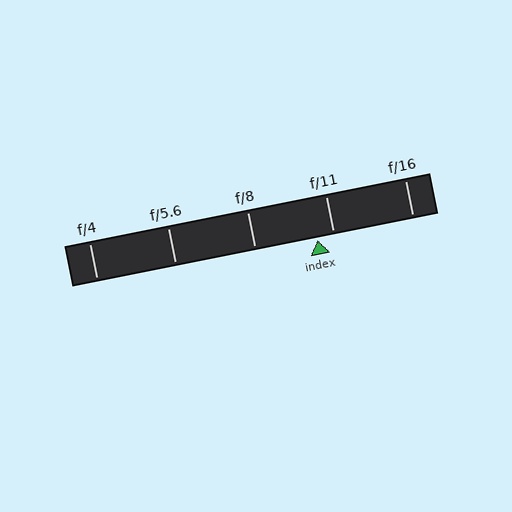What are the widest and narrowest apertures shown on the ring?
The widest aperture shown is f/4 and the narrowest is f/16.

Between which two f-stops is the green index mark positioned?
The index mark is between f/8 and f/11.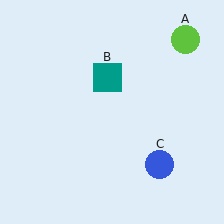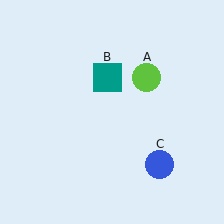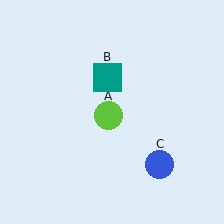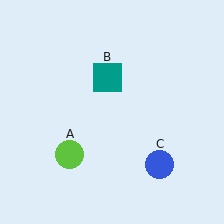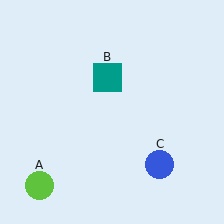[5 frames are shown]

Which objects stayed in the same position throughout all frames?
Teal square (object B) and blue circle (object C) remained stationary.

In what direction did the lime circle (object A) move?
The lime circle (object A) moved down and to the left.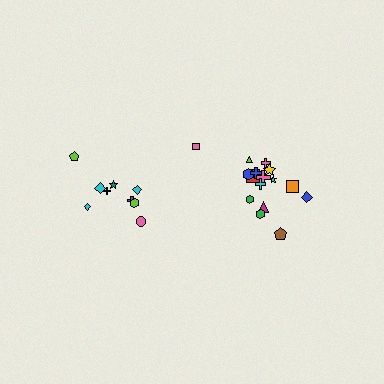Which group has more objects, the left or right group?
The right group.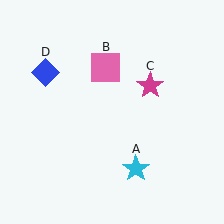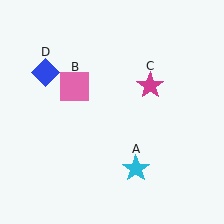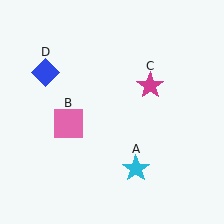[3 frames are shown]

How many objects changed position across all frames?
1 object changed position: pink square (object B).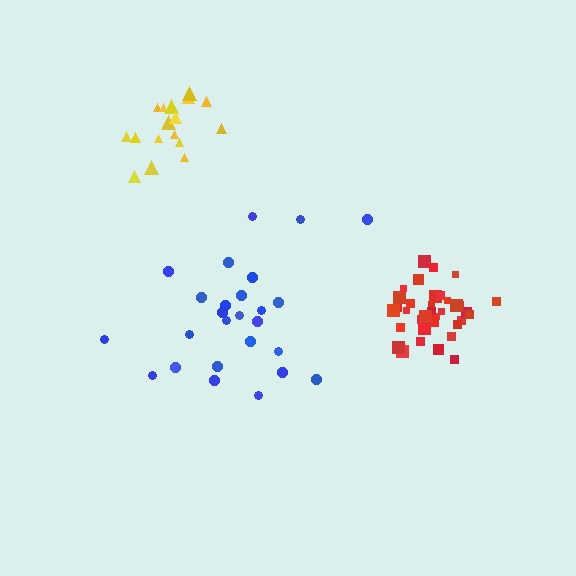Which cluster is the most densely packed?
Red.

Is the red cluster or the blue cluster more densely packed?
Red.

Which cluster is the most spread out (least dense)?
Blue.